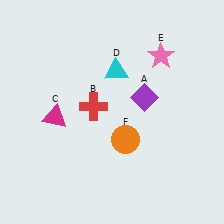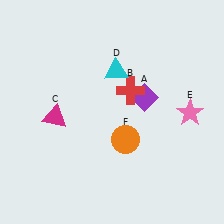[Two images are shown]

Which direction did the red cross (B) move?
The red cross (B) moved right.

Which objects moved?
The objects that moved are: the red cross (B), the pink star (E).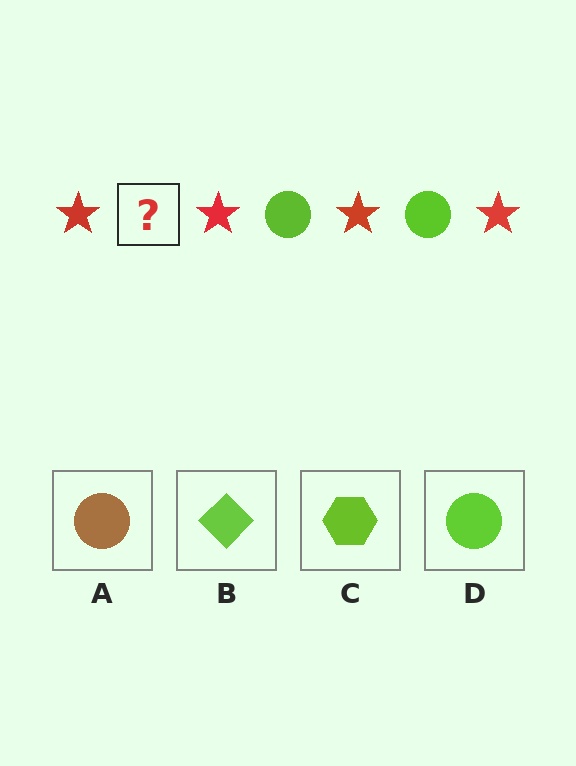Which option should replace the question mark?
Option D.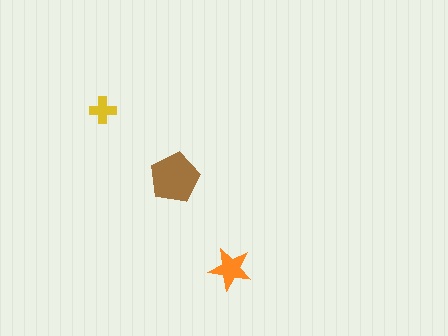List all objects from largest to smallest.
The brown pentagon, the orange star, the yellow cross.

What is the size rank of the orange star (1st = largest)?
2nd.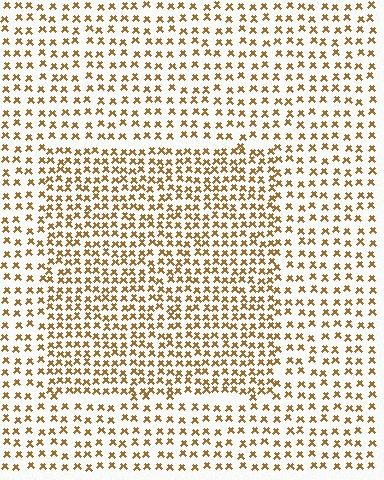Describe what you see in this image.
The image contains small brown elements arranged at two different densities. A rectangle-shaped region is visible where the elements are more densely packed than the surrounding area.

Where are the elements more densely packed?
The elements are more densely packed inside the rectangle boundary.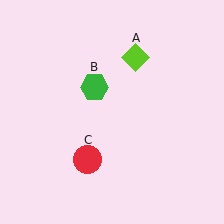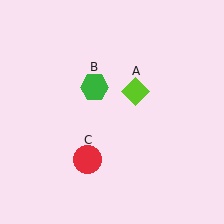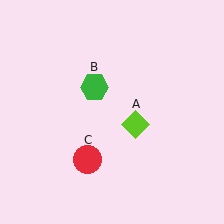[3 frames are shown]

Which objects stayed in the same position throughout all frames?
Green hexagon (object B) and red circle (object C) remained stationary.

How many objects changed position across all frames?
1 object changed position: lime diamond (object A).